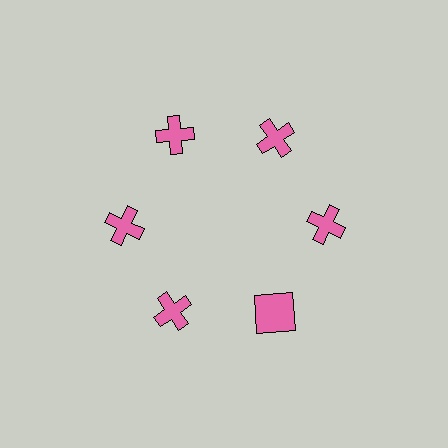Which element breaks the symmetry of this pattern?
The pink square at roughly the 5 o'clock position breaks the symmetry. All other shapes are pink crosses.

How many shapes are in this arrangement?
There are 6 shapes arranged in a ring pattern.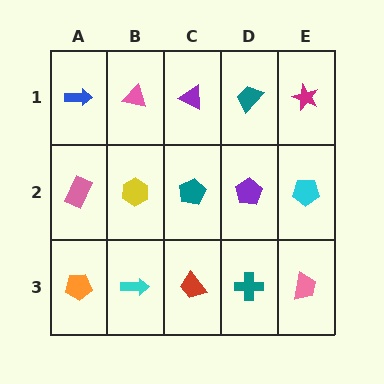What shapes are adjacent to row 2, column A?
A blue arrow (row 1, column A), an orange pentagon (row 3, column A), a yellow hexagon (row 2, column B).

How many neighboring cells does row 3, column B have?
3.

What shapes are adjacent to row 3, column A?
A pink rectangle (row 2, column A), a cyan arrow (row 3, column B).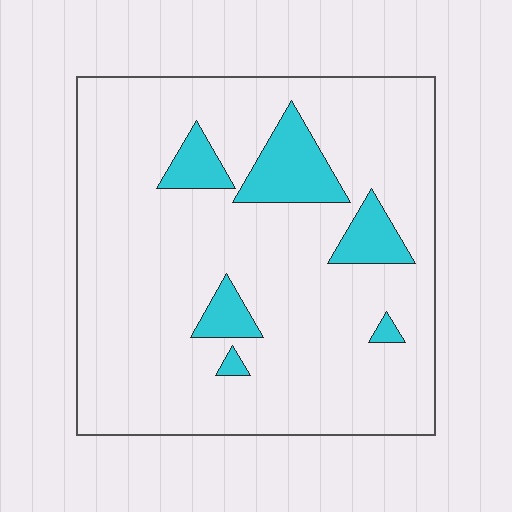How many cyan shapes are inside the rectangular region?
6.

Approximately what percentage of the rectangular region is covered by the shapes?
Approximately 10%.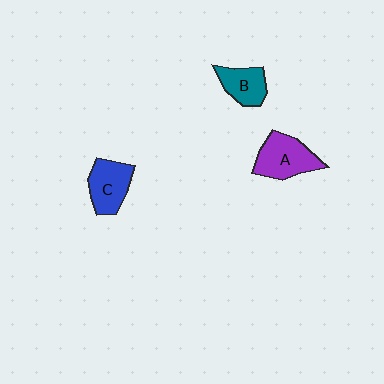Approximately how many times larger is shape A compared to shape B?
Approximately 1.4 times.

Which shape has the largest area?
Shape A (purple).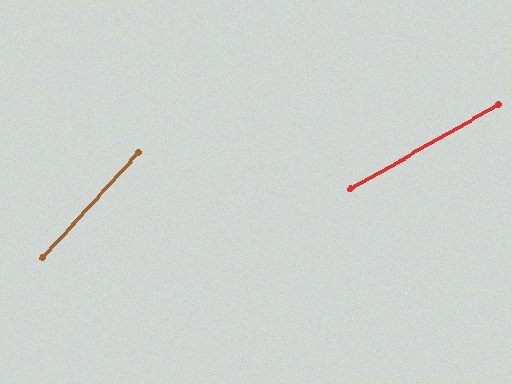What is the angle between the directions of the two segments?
Approximately 18 degrees.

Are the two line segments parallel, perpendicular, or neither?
Neither parallel nor perpendicular — they differ by about 18°.